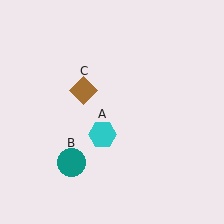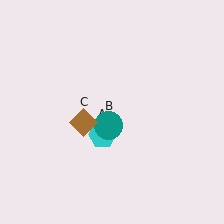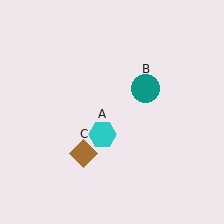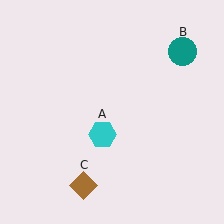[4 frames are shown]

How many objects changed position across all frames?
2 objects changed position: teal circle (object B), brown diamond (object C).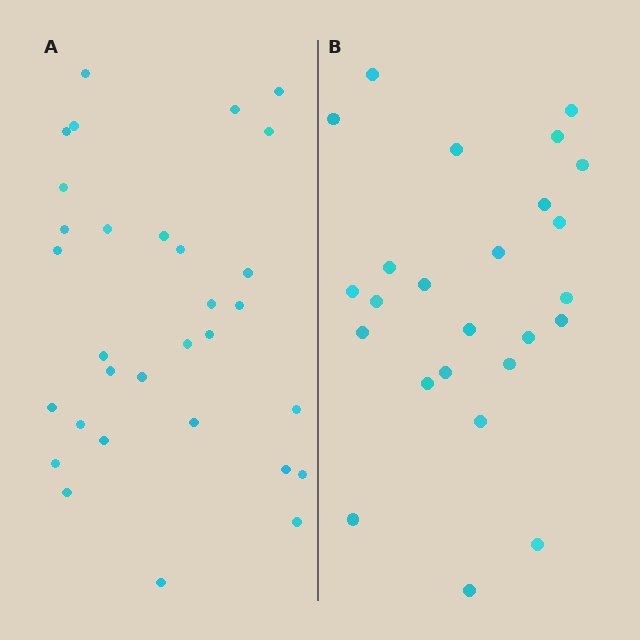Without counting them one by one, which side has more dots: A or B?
Region A (the left region) has more dots.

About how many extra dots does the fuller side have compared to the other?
Region A has about 6 more dots than region B.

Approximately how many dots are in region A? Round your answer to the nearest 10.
About 30 dots. (The exact count is 31, which rounds to 30.)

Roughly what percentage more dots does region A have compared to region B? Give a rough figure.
About 25% more.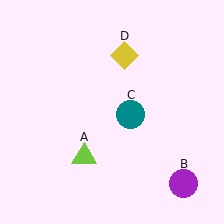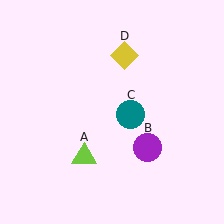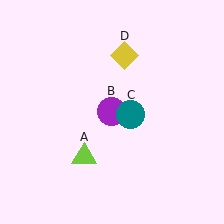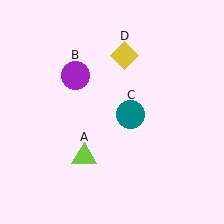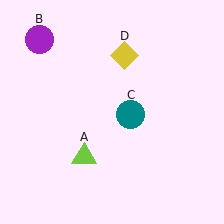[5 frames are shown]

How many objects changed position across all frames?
1 object changed position: purple circle (object B).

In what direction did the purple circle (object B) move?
The purple circle (object B) moved up and to the left.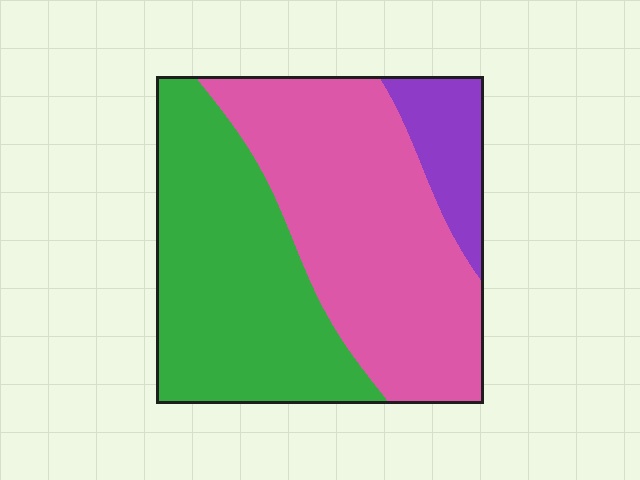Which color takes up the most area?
Pink, at roughly 50%.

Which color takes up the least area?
Purple, at roughly 10%.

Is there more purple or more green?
Green.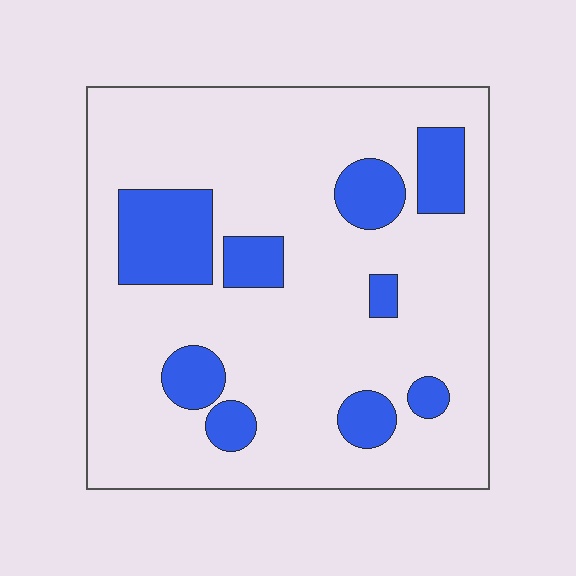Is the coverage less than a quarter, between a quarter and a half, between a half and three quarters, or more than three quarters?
Less than a quarter.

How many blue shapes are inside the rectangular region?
9.